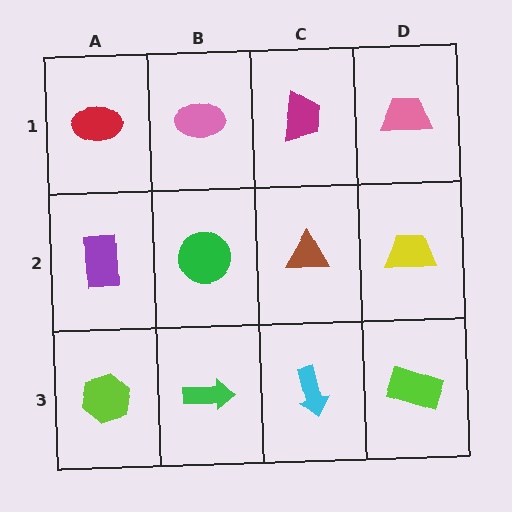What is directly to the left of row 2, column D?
A brown triangle.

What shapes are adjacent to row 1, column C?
A brown triangle (row 2, column C), a pink ellipse (row 1, column B), a pink trapezoid (row 1, column D).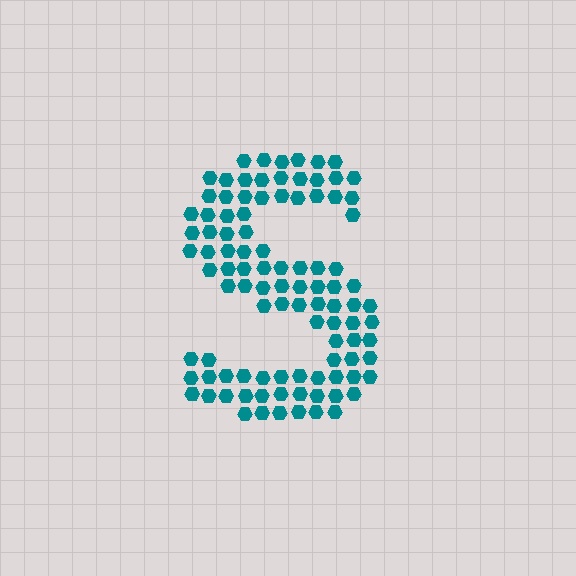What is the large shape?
The large shape is the letter S.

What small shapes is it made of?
It is made of small hexagons.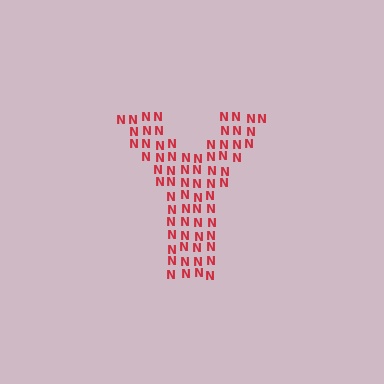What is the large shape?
The large shape is the letter Y.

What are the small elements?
The small elements are letter N's.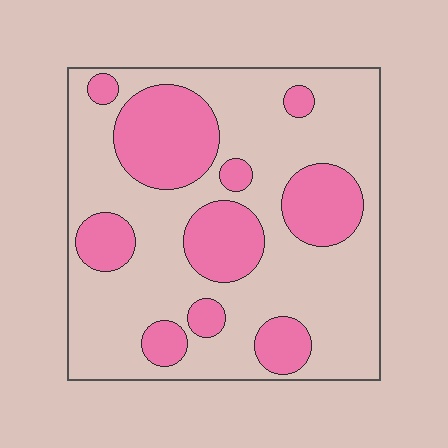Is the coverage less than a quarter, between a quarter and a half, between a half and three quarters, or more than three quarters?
Between a quarter and a half.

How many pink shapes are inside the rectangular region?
10.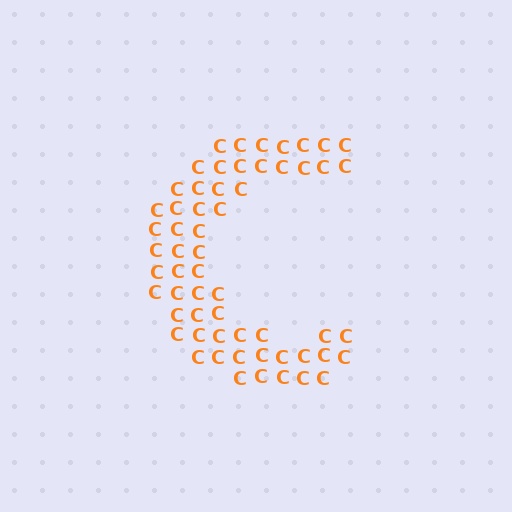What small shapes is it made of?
It is made of small letter C's.